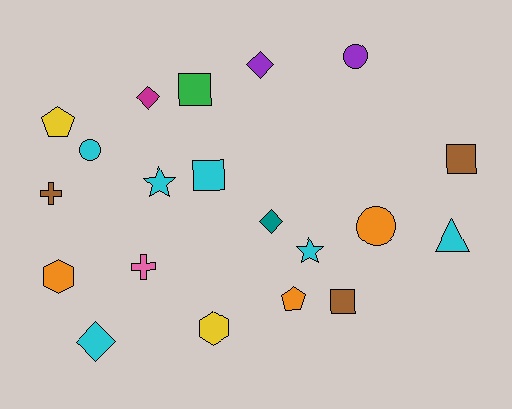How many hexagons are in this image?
There are 2 hexagons.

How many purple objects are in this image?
There are 2 purple objects.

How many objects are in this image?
There are 20 objects.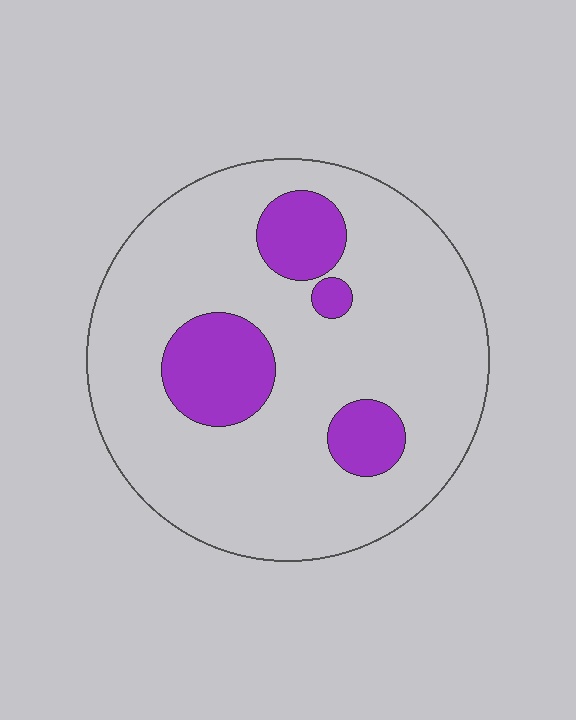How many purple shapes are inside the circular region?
4.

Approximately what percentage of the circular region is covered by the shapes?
Approximately 20%.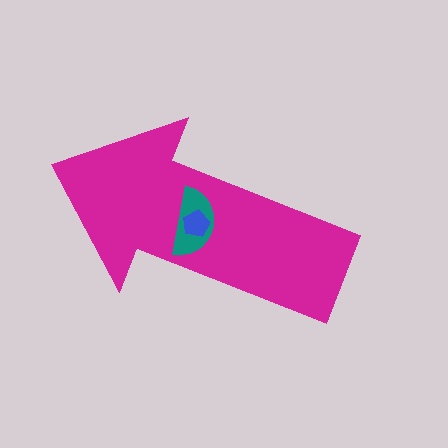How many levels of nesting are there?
3.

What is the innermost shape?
The blue pentagon.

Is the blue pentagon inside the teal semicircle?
Yes.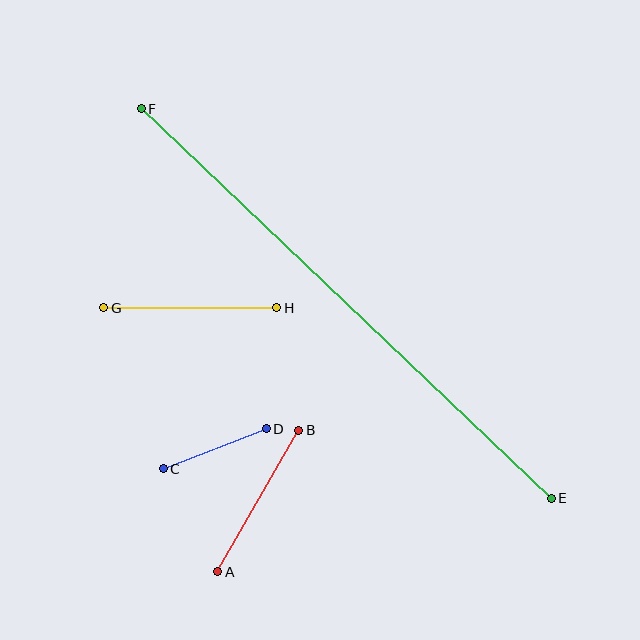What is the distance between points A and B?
The distance is approximately 163 pixels.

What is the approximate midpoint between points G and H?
The midpoint is at approximately (190, 308) pixels.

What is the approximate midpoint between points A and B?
The midpoint is at approximately (258, 501) pixels.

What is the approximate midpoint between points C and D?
The midpoint is at approximately (215, 449) pixels.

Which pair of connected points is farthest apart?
Points E and F are farthest apart.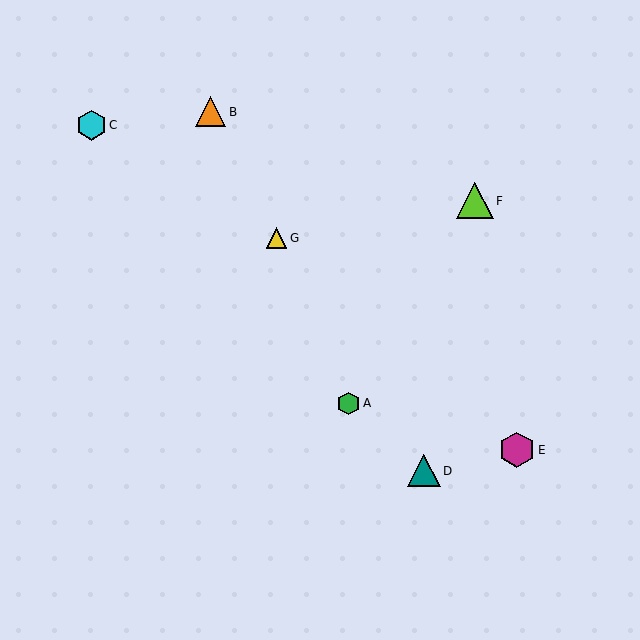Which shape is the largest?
The lime triangle (labeled F) is the largest.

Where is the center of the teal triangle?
The center of the teal triangle is at (424, 471).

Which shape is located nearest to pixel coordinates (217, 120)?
The orange triangle (labeled B) at (211, 112) is nearest to that location.